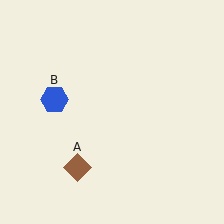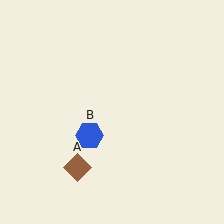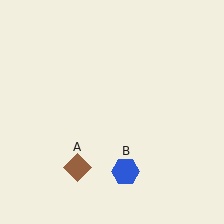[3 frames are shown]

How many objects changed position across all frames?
1 object changed position: blue hexagon (object B).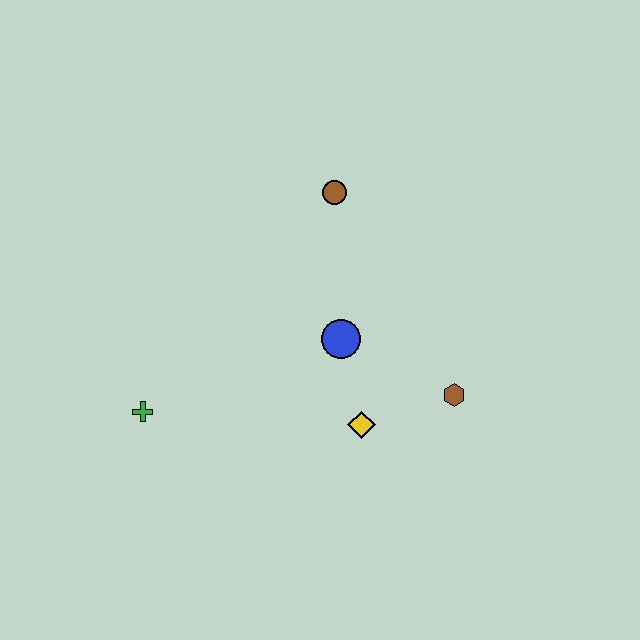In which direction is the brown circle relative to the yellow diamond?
The brown circle is above the yellow diamond.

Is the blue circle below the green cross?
No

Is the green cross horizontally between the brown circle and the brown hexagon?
No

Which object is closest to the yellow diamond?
The blue circle is closest to the yellow diamond.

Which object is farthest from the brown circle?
The green cross is farthest from the brown circle.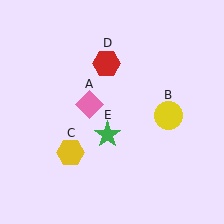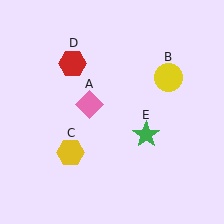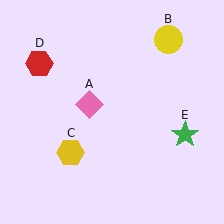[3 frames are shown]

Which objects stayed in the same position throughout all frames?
Pink diamond (object A) and yellow hexagon (object C) remained stationary.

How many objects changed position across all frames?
3 objects changed position: yellow circle (object B), red hexagon (object D), green star (object E).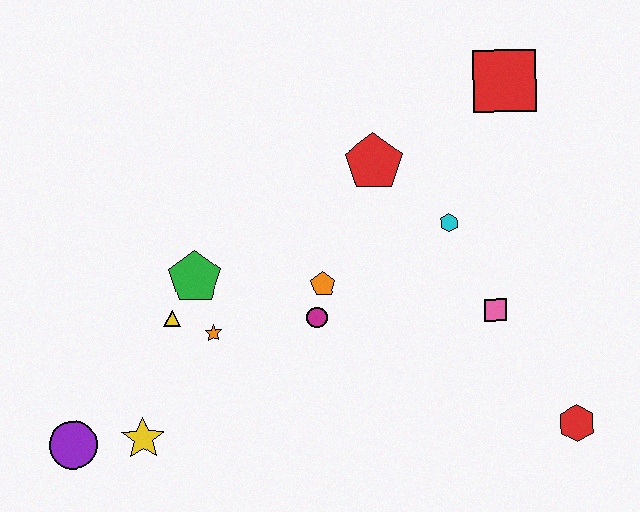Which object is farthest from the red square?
The purple circle is farthest from the red square.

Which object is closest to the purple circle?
The yellow star is closest to the purple circle.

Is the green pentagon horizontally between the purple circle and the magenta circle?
Yes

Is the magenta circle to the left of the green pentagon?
No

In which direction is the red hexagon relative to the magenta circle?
The red hexagon is to the right of the magenta circle.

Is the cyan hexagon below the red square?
Yes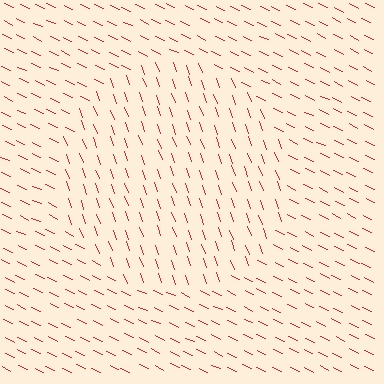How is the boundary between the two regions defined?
The boundary is defined purely by a change in line orientation (approximately 45 degrees difference). All lines are the same color and thickness.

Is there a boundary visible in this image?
Yes, there is a texture boundary formed by a change in line orientation.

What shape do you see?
I see a circle.